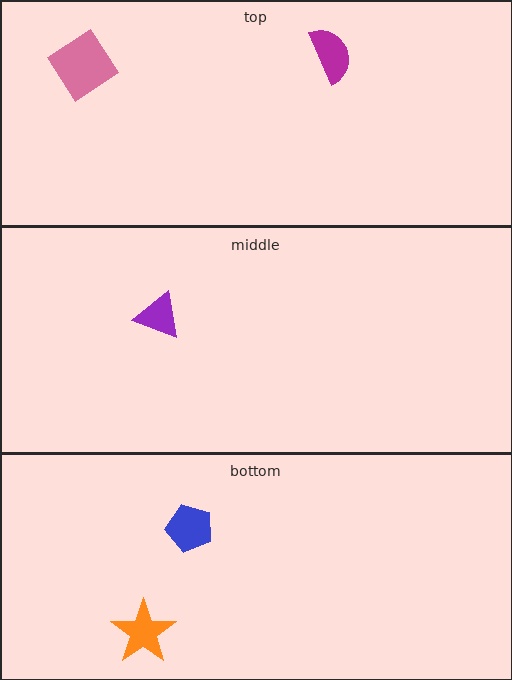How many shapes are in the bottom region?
2.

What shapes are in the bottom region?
The orange star, the blue pentagon.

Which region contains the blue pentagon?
The bottom region.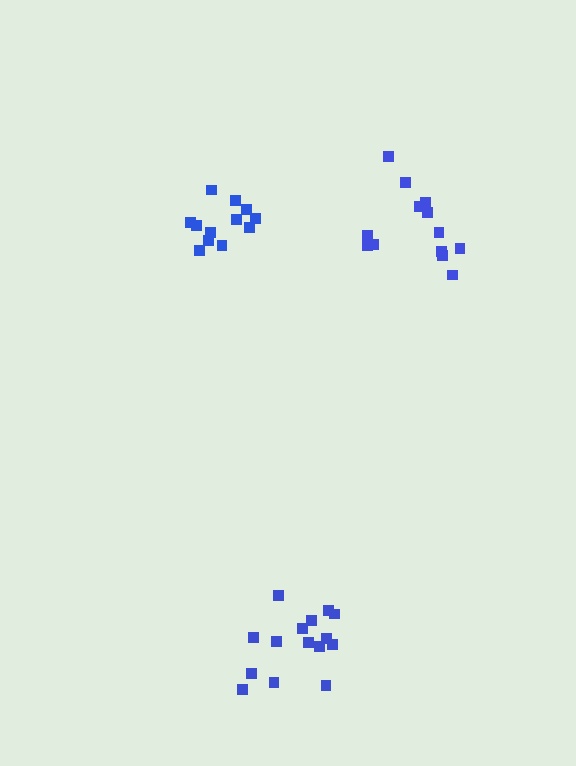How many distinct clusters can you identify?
There are 3 distinct clusters.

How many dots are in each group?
Group 1: 12 dots, Group 2: 13 dots, Group 3: 15 dots (40 total).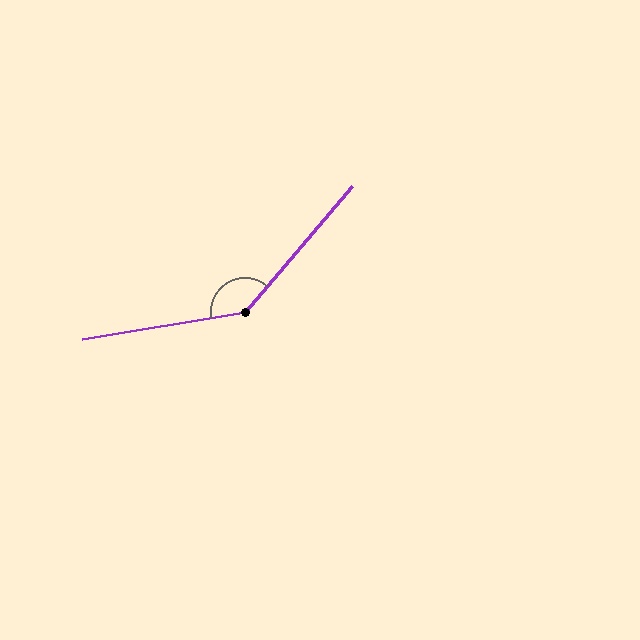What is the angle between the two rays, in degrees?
Approximately 140 degrees.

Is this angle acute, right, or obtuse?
It is obtuse.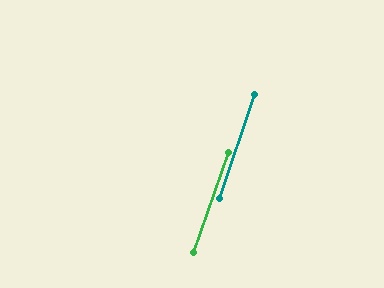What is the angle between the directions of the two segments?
Approximately 1 degree.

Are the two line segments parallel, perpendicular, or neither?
Parallel — their directions differ by only 0.9°.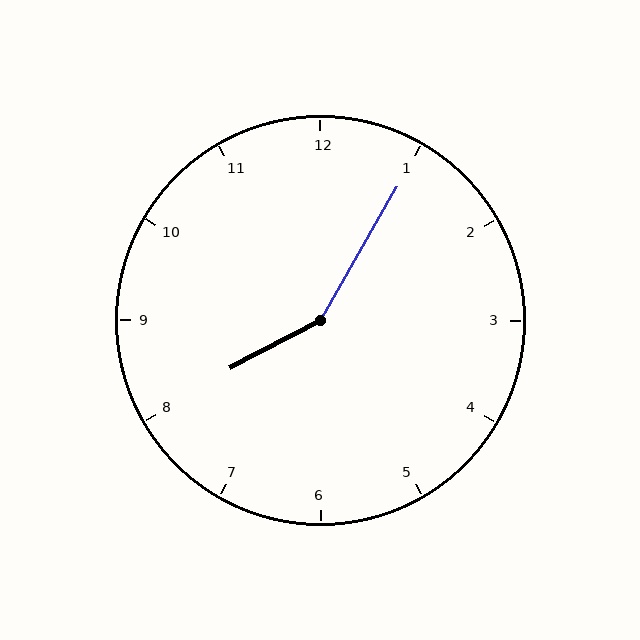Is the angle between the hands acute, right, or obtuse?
It is obtuse.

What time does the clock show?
8:05.